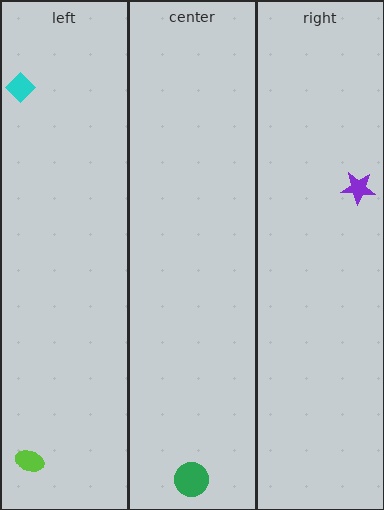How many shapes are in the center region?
1.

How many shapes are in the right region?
1.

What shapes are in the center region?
The green circle.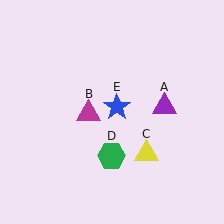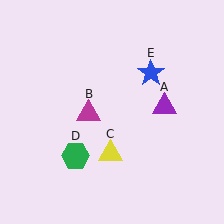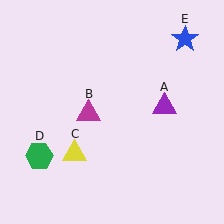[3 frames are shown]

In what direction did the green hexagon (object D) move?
The green hexagon (object D) moved left.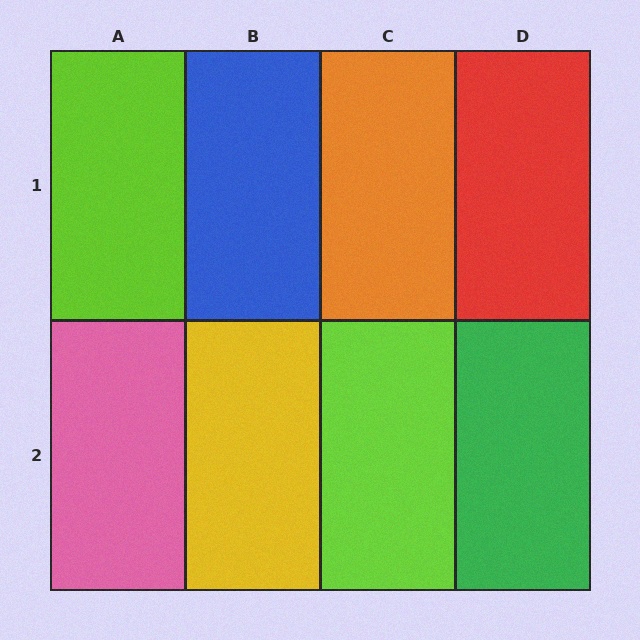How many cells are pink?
1 cell is pink.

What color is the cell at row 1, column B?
Blue.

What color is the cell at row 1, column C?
Orange.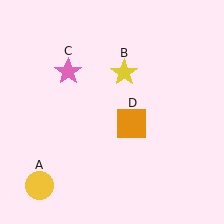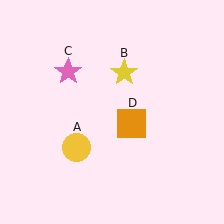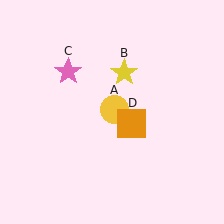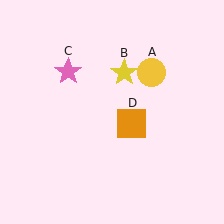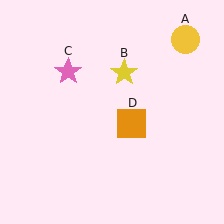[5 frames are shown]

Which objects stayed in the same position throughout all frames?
Yellow star (object B) and pink star (object C) and orange square (object D) remained stationary.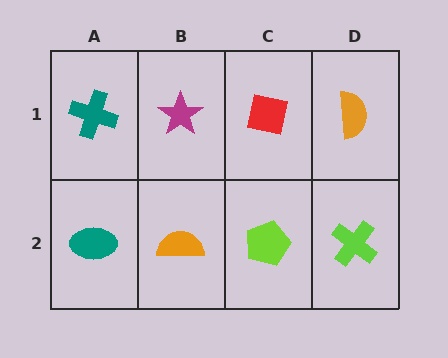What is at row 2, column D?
A lime cross.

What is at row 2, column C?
A lime pentagon.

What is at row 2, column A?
A teal ellipse.